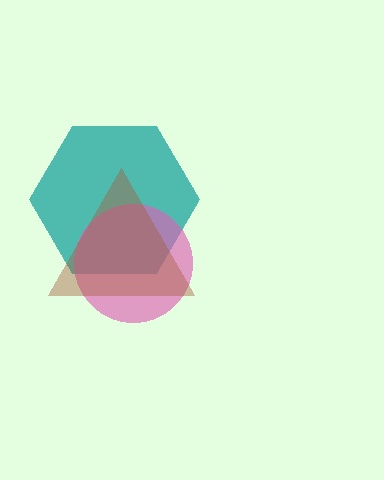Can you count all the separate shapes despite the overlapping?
Yes, there are 3 separate shapes.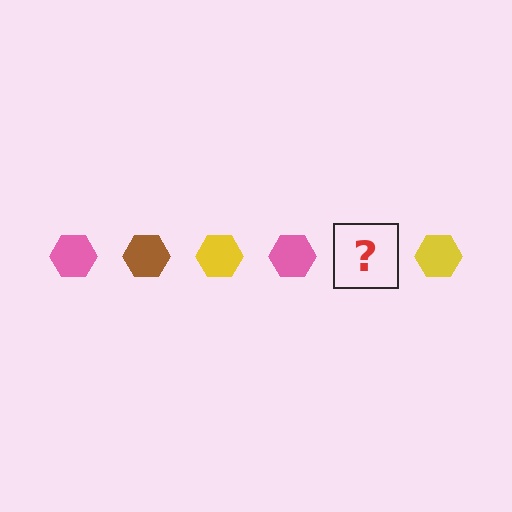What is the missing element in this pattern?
The missing element is a brown hexagon.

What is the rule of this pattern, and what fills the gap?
The rule is that the pattern cycles through pink, brown, yellow hexagons. The gap should be filled with a brown hexagon.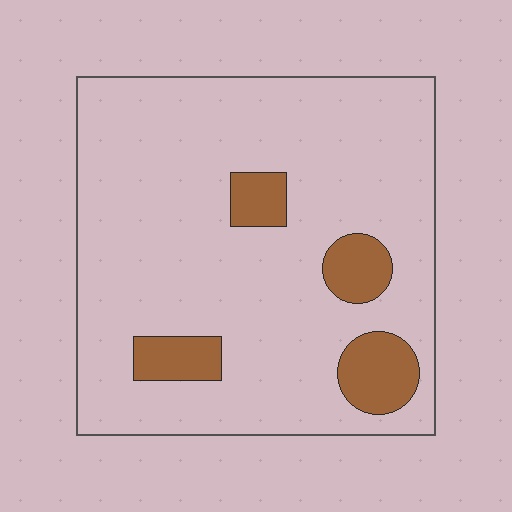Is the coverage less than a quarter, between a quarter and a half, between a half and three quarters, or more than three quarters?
Less than a quarter.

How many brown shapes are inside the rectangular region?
4.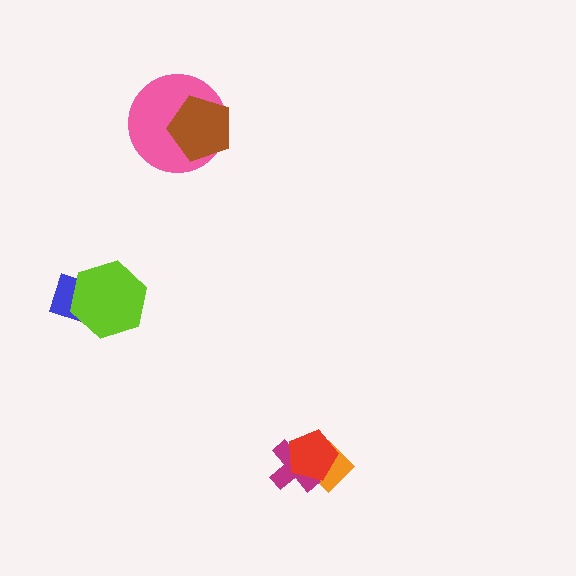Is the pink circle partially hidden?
Yes, it is partially covered by another shape.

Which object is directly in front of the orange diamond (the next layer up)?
The magenta cross is directly in front of the orange diamond.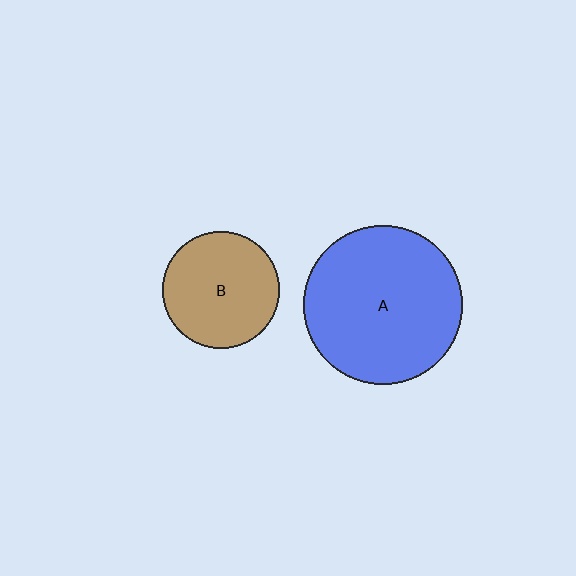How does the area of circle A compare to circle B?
Approximately 1.9 times.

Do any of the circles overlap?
No, none of the circles overlap.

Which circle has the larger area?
Circle A (blue).